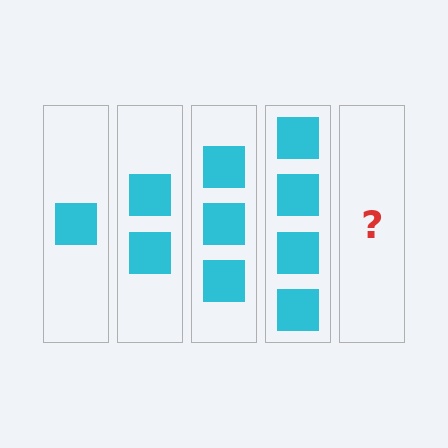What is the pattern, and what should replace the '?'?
The pattern is that each step adds one more square. The '?' should be 5 squares.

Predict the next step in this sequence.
The next step is 5 squares.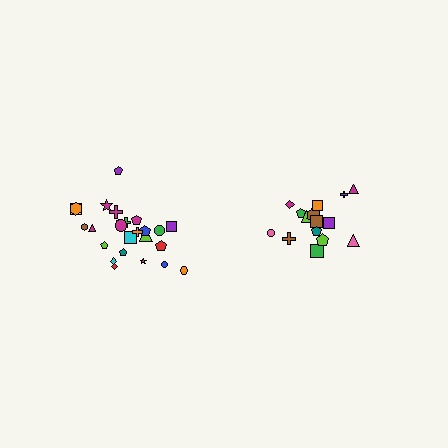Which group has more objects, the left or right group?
The left group.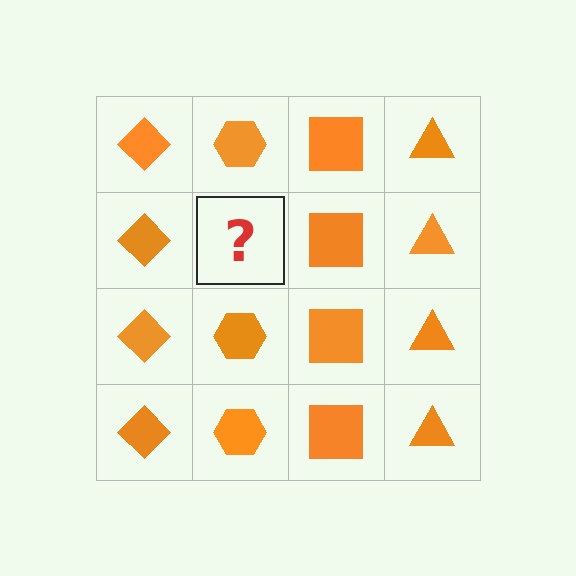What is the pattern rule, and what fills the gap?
The rule is that each column has a consistent shape. The gap should be filled with an orange hexagon.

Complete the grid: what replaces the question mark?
The question mark should be replaced with an orange hexagon.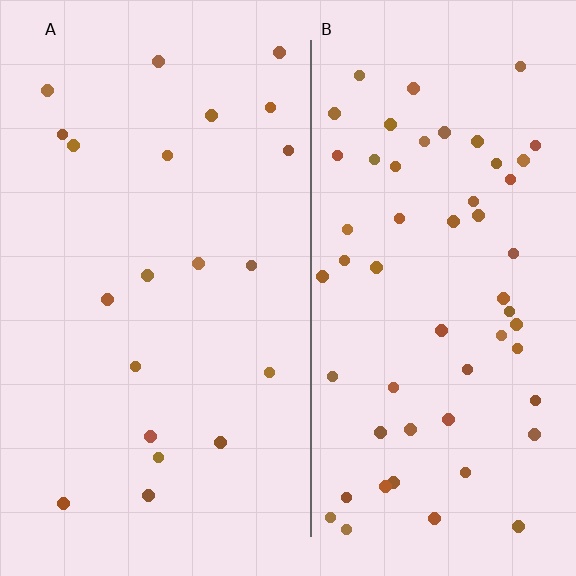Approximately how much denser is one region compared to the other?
Approximately 2.8× — region B over region A.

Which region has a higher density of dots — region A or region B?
B (the right).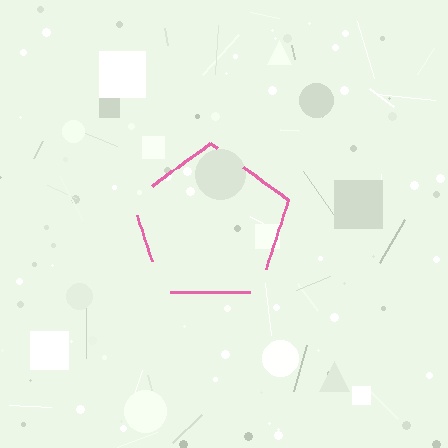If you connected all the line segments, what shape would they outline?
They would outline a pentagon.